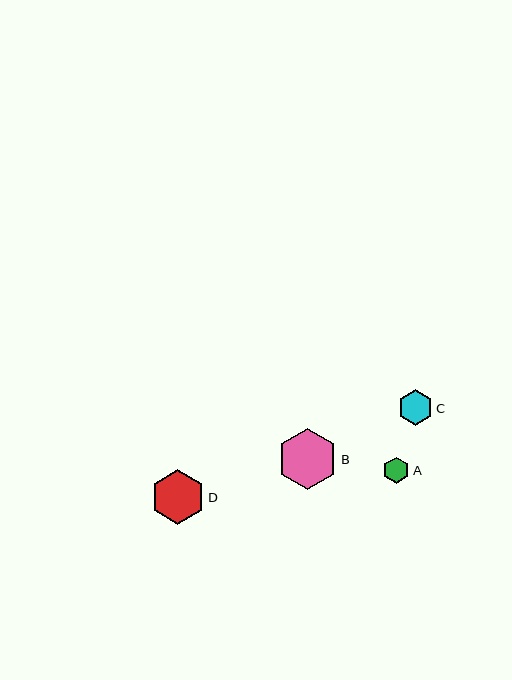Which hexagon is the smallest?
Hexagon A is the smallest with a size of approximately 26 pixels.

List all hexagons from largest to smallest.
From largest to smallest: B, D, C, A.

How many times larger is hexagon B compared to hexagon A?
Hexagon B is approximately 2.3 times the size of hexagon A.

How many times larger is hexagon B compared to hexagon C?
Hexagon B is approximately 1.7 times the size of hexagon C.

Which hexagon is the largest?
Hexagon B is the largest with a size of approximately 61 pixels.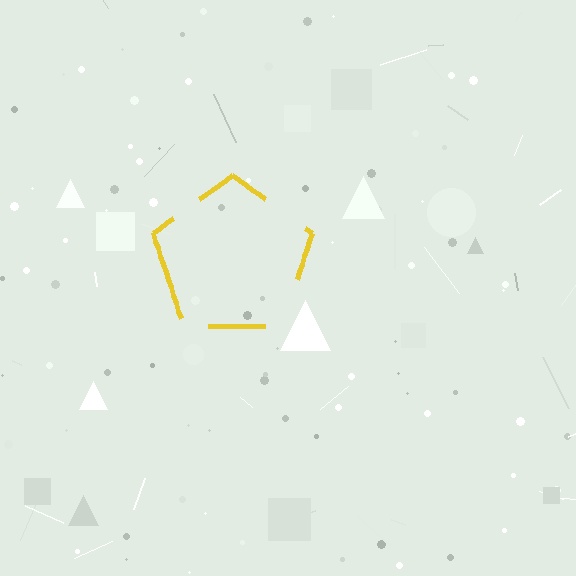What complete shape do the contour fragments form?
The contour fragments form a pentagon.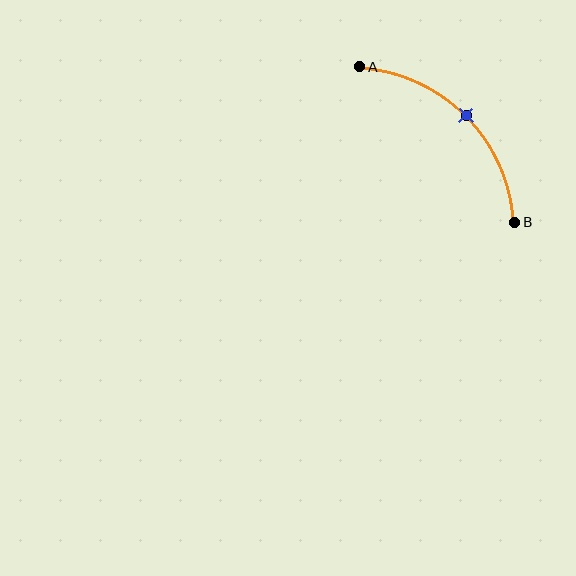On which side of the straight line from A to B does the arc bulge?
The arc bulges above and to the right of the straight line connecting A and B.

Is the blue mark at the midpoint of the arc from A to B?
Yes. The blue mark lies on the arc at equal arc-length from both A and B — it is the arc midpoint.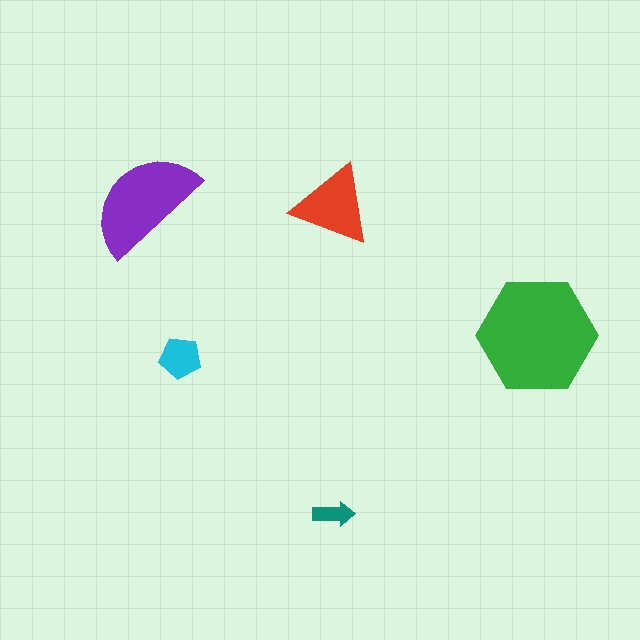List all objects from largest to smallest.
The green hexagon, the purple semicircle, the red triangle, the cyan pentagon, the teal arrow.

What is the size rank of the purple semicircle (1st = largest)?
2nd.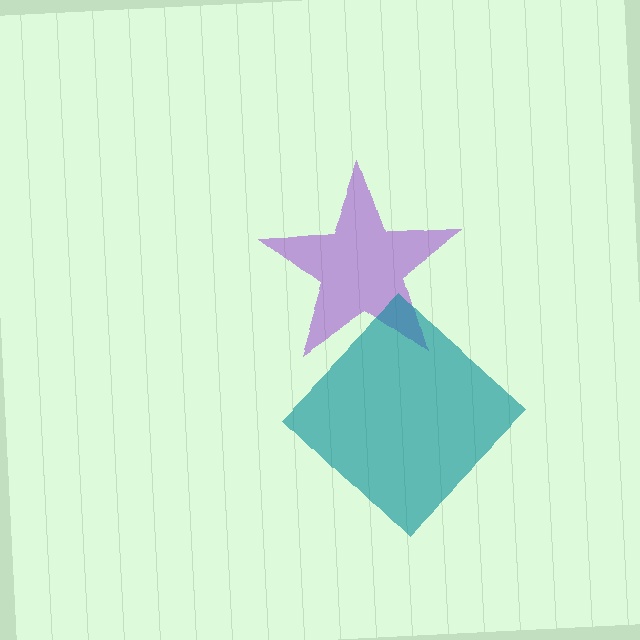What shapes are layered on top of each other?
The layered shapes are: a purple star, a teal diamond.